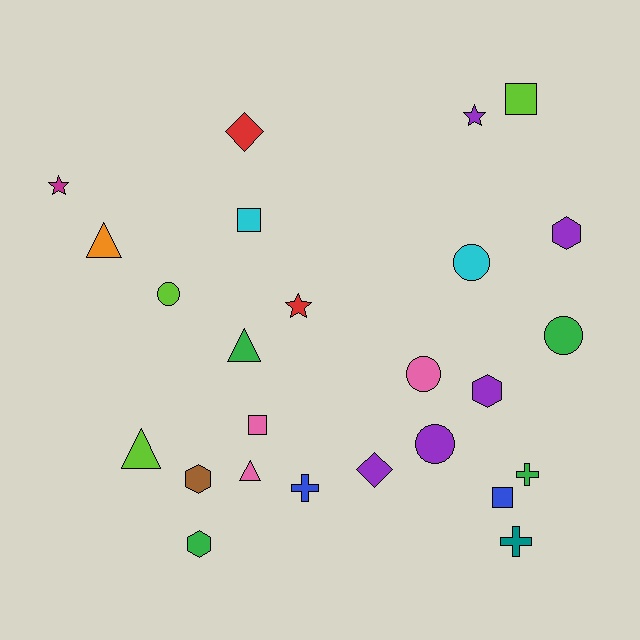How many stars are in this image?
There are 3 stars.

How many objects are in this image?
There are 25 objects.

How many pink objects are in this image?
There are 3 pink objects.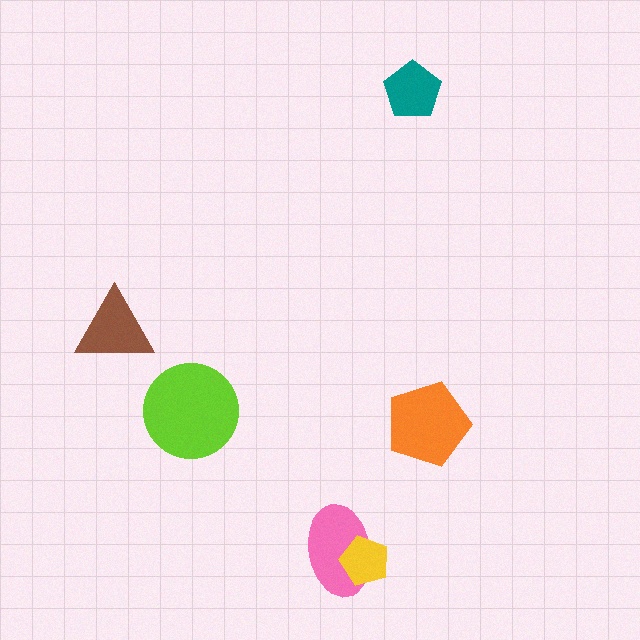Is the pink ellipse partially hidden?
Yes, it is partially covered by another shape.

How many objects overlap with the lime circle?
0 objects overlap with the lime circle.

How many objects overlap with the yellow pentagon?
1 object overlaps with the yellow pentagon.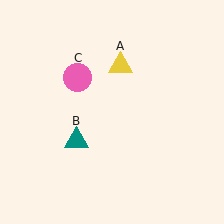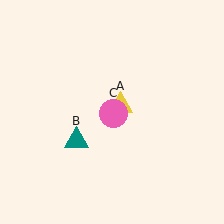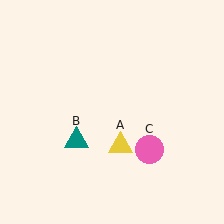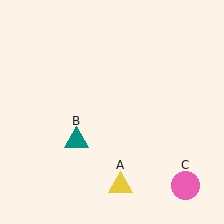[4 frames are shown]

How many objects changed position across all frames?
2 objects changed position: yellow triangle (object A), pink circle (object C).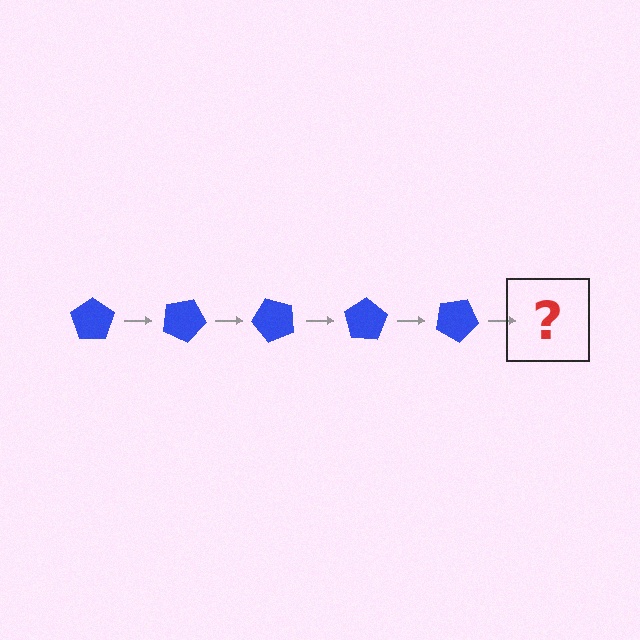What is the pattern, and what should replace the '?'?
The pattern is that the pentagon rotates 25 degrees each step. The '?' should be a blue pentagon rotated 125 degrees.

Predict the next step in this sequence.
The next step is a blue pentagon rotated 125 degrees.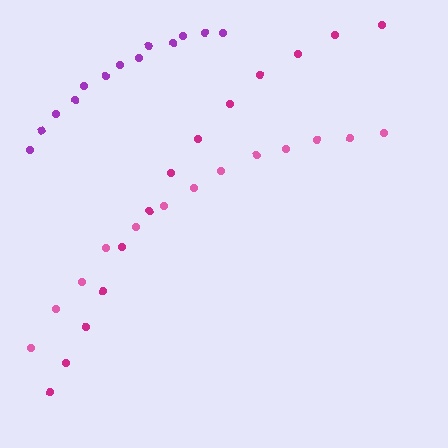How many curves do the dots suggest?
There are 3 distinct paths.